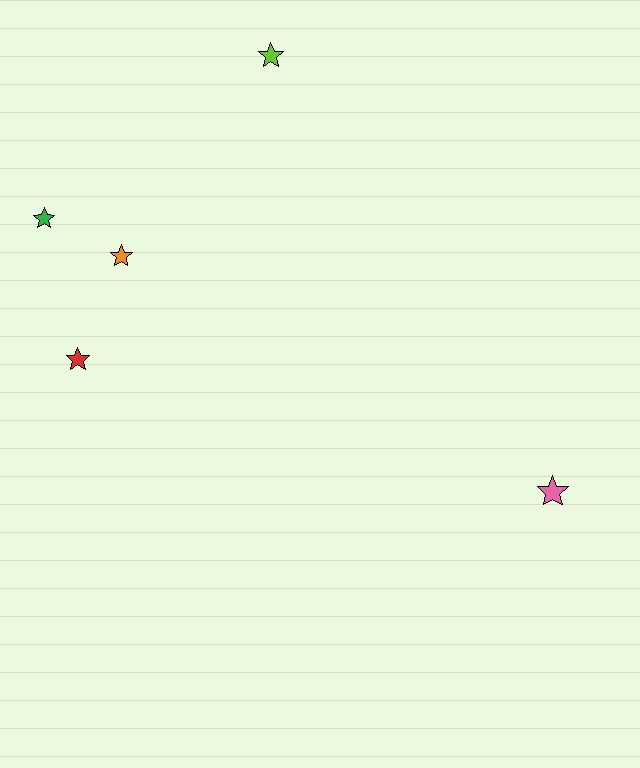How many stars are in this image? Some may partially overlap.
There are 5 stars.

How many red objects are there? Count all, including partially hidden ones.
There is 1 red object.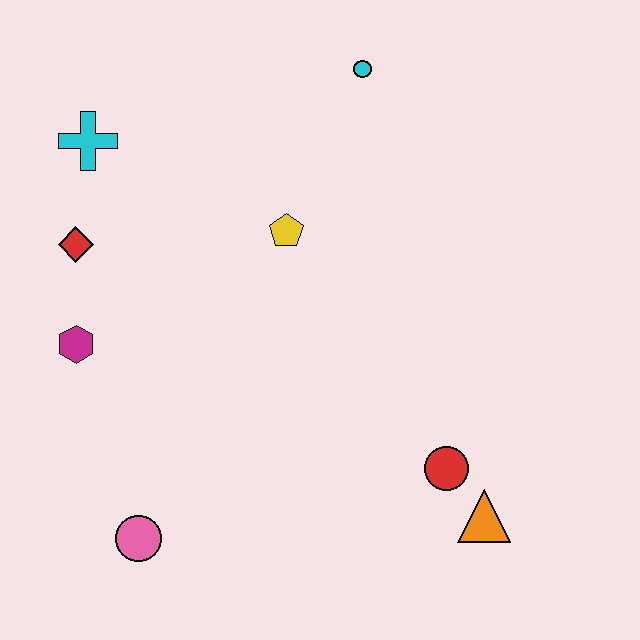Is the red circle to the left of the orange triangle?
Yes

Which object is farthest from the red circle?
The cyan cross is farthest from the red circle.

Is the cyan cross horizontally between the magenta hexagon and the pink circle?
Yes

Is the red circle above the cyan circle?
No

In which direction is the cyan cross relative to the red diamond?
The cyan cross is above the red diamond.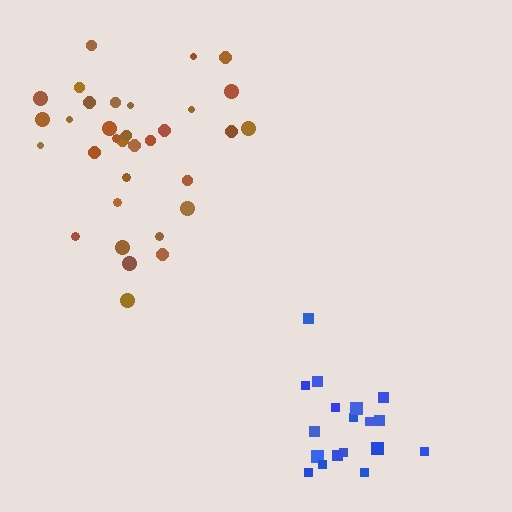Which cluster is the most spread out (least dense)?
Brown.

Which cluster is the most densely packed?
Blue.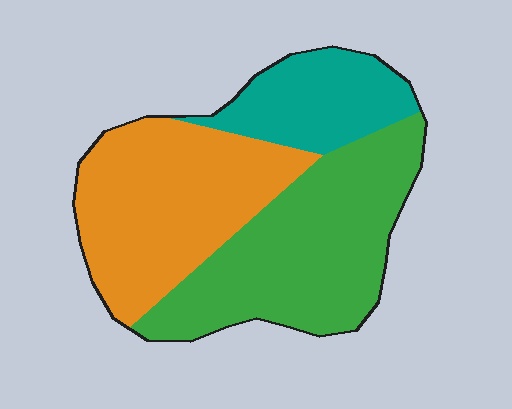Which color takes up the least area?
Teal, at roughly 20%.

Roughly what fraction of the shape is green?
Green takes up about two fifths (2/5) of the shape.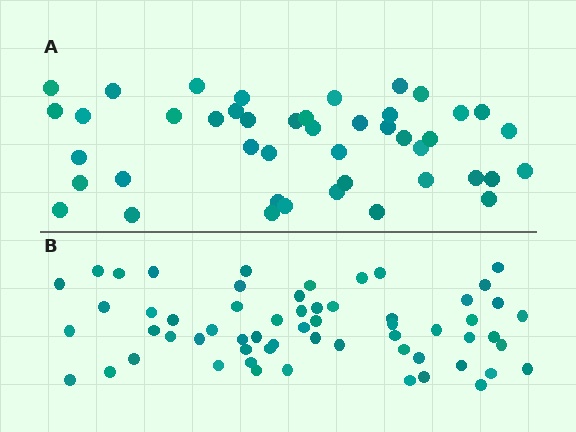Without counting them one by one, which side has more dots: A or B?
Region B (the bottom region) has more dots.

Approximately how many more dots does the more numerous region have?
Region B has approximately 15 more dots than region A.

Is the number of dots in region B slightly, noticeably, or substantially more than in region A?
Region B has noticeably more, but not dramatically so. The ratio is roughly 1.4 to 1.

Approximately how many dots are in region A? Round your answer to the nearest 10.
About 40 dots. (The exact count is 44, which rounds to 40.)